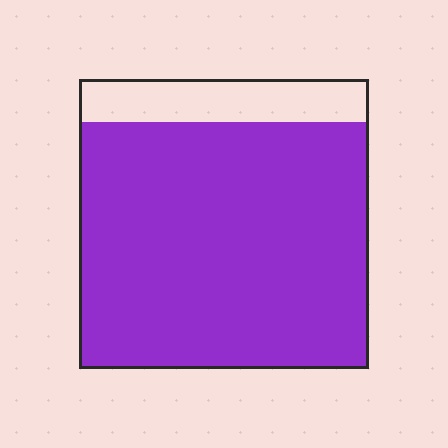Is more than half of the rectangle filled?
Yes.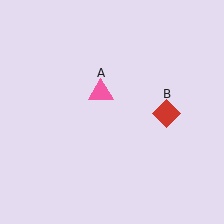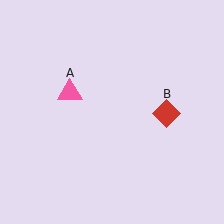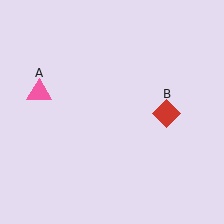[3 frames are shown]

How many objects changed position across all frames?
1 object changed position: pink triangle (object A).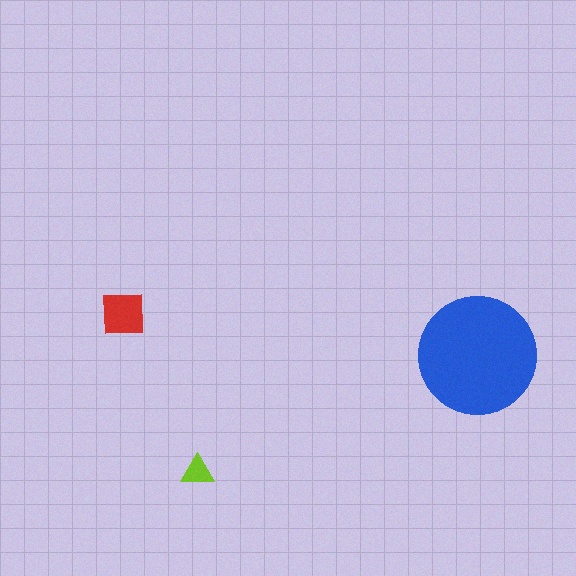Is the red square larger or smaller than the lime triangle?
Larger.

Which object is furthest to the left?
The red square is leftmost.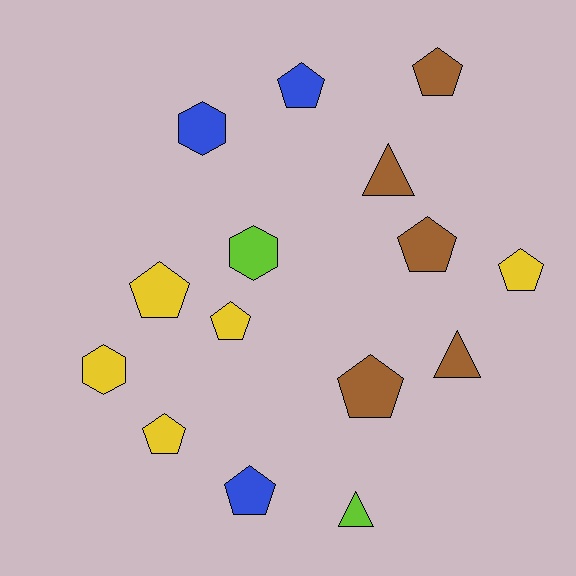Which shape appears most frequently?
Pentagon, with 9 objects.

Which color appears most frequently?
Yellow, with 5 objects.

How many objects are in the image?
There are 15 objects.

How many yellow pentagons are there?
There are 4 yellow pentagons.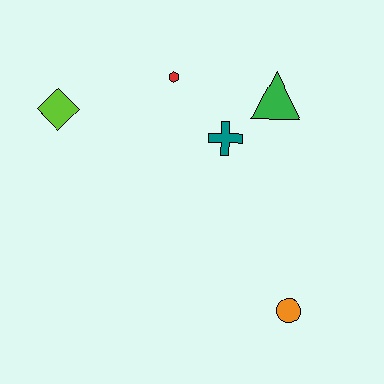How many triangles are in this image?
There is 1 triangle.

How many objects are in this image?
There are 5 objects.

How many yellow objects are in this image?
There are no yellow objects.